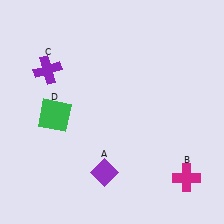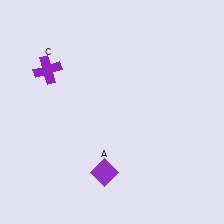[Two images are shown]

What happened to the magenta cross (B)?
The magenta cross (B) was removed in Image 2. It was in the bottom-right area of Image 1.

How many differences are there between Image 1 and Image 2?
There are 2 differences between the two images.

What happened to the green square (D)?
The green square (D) was removed in Image 2. It was in the bottom-left area of Image 1.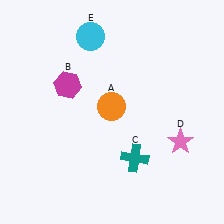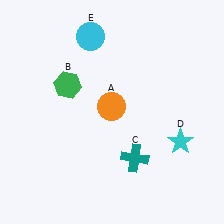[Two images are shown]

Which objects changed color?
B changed from magenta to green. D changed from pink to cyan.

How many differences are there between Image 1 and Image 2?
There are 2 differences between the two images.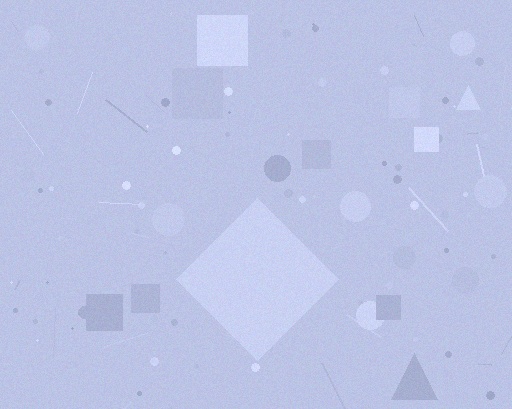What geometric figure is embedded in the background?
A diamond is embedded in the background.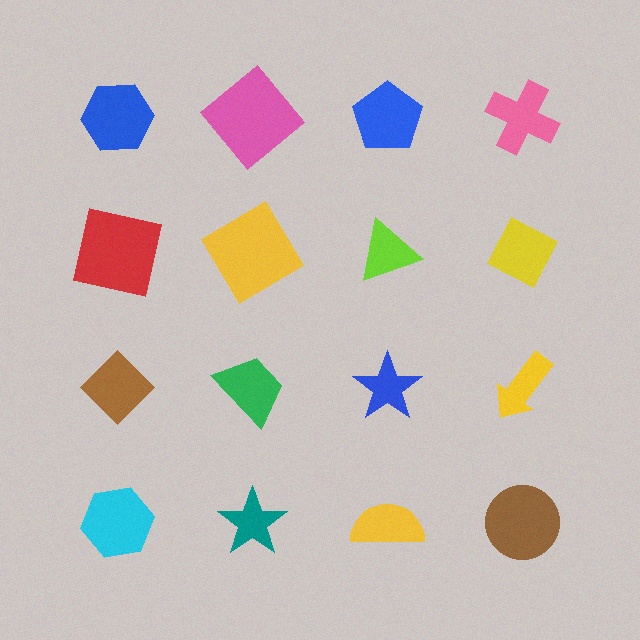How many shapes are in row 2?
4 shapes.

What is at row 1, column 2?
A pink diamond.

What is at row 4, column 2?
A teal star.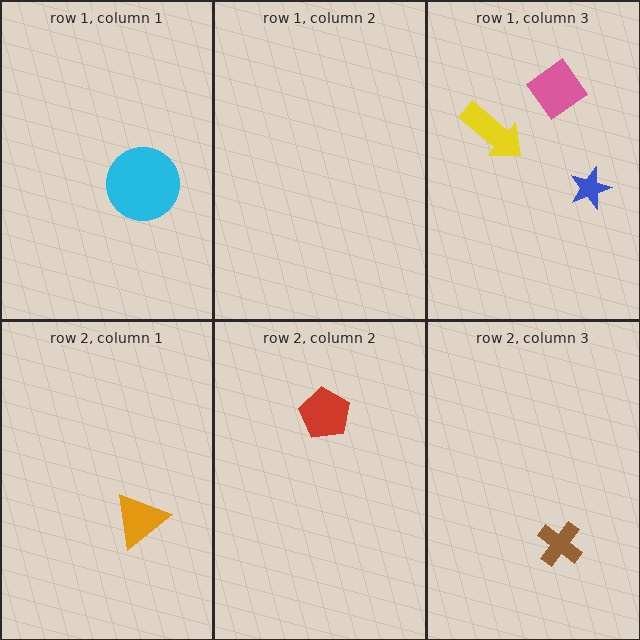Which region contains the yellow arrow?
The row 1, column 3 region.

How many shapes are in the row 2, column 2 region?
1.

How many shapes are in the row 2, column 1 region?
1.